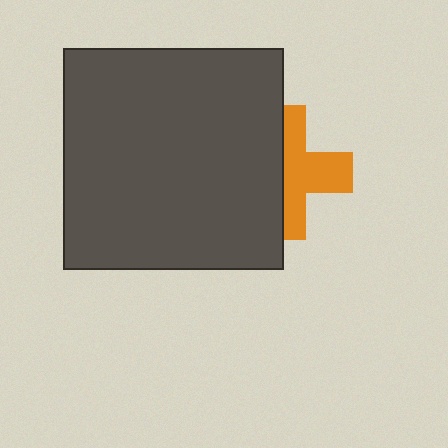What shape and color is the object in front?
The object in front is a dark gray square.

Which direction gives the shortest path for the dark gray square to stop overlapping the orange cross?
Moving left gives the shortest separation.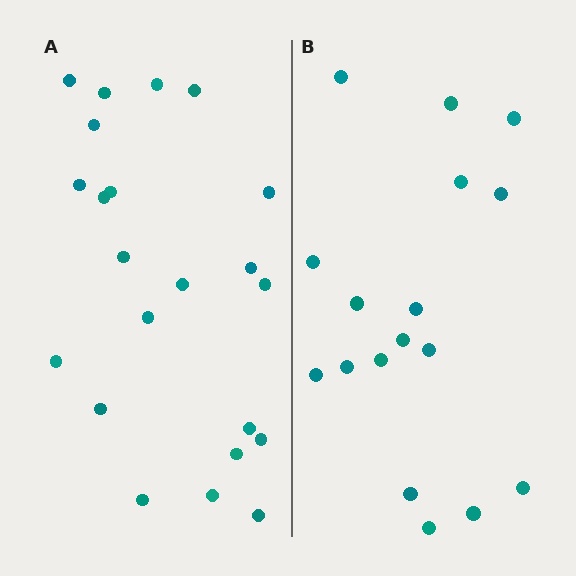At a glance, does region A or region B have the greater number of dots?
Region A (the left region) has more dots.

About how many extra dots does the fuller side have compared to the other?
Region A has about 5 more dots than region B.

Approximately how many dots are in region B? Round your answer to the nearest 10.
About 20 dots. (The exact count is 17, which rounds to 20.)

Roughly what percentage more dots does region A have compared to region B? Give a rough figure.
About 30% more.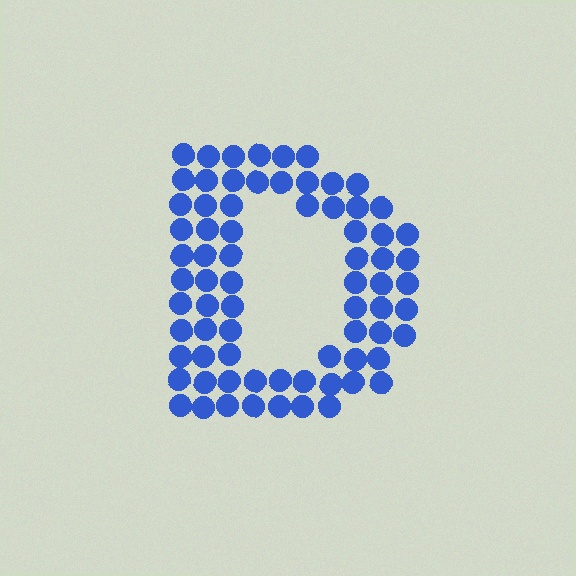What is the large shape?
The large shape is the letter D.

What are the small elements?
The small elements are circles.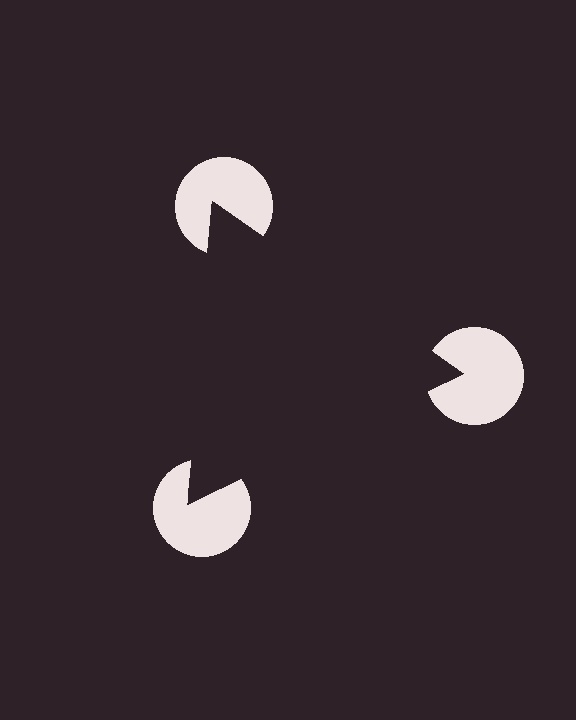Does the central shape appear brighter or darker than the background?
It typically appears slightly darker than the background, even though no actual brightness change is drawn.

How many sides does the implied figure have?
3 sides.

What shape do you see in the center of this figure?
An illusory triangle — its edges are inferred from the aligned wedge cuts in the pac-man discs, not physically drawn.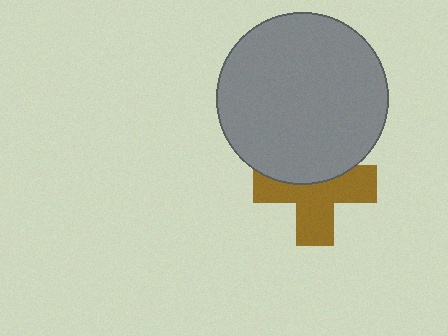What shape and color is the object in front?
The object in front is a gray circle.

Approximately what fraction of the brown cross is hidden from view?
Roughly 39% of the brown cross is hidden behind the gray circle.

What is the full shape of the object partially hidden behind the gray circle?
The partially hidden object is a brown cross.